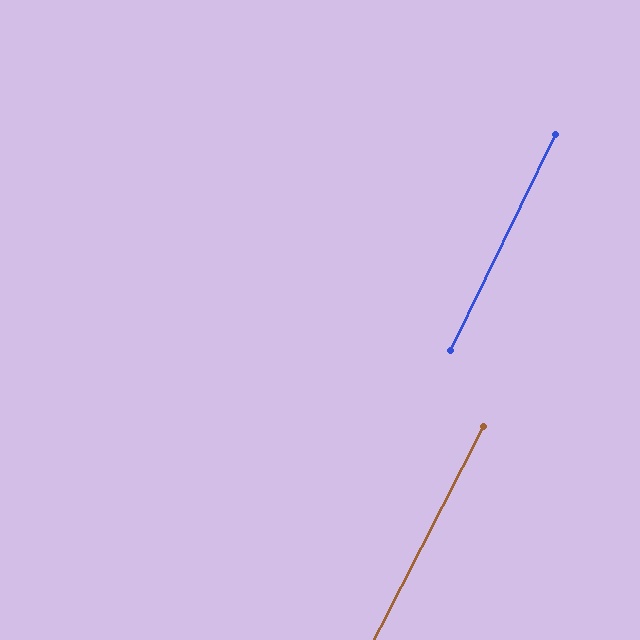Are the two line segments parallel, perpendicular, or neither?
Parallel — their directions differ by only 1.2°.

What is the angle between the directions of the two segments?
Approximately 1 degree.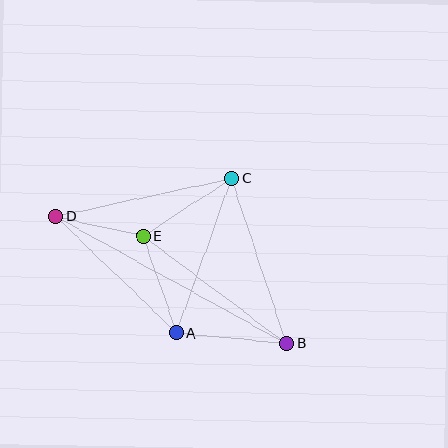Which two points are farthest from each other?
Points B and D are farthest from each other.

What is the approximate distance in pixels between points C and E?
The distance between C and E is approximately 105 pixels.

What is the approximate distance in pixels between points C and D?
The distance between C and D is approximately 180 pixels.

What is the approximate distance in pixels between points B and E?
The distance between B and E is approximately 180 pixels.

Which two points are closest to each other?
Points D and E are closest to each other.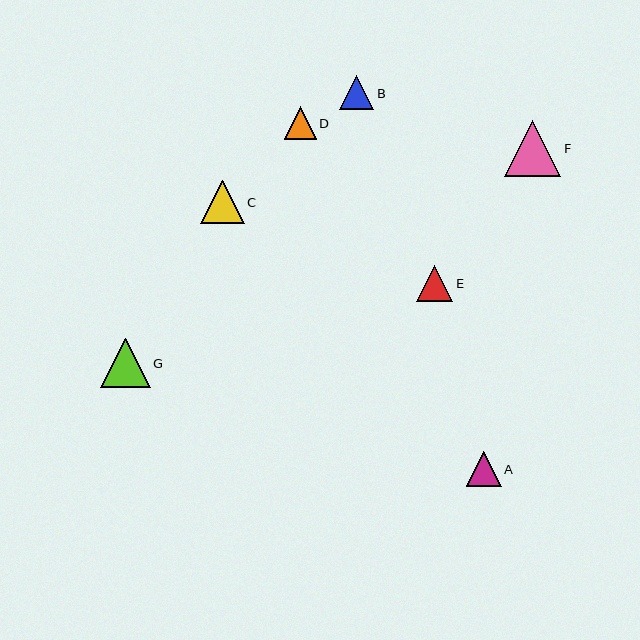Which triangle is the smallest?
Triangle D is the smallest with a size of approximately 32 pixels.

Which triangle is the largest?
Triangle F is the largest with a size of approximately 57 pixels.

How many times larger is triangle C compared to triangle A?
Triangle C is approximately 1.2 times the size of triangle A.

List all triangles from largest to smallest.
From largest to smallest: F, G, C, E, A, B, D.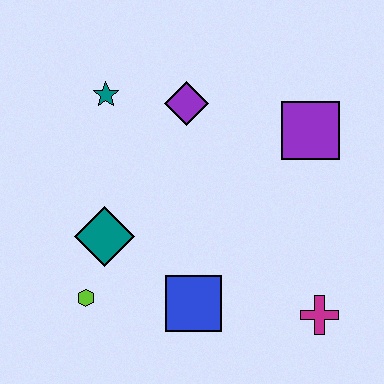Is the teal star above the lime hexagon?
Yes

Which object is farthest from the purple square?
The lime hexagon is farthest from the purple square.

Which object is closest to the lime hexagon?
The teal diamond is closest to the lime hexagon.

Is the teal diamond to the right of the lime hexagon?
Yes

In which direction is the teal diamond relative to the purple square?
The teal diamond is to the left of the purple square.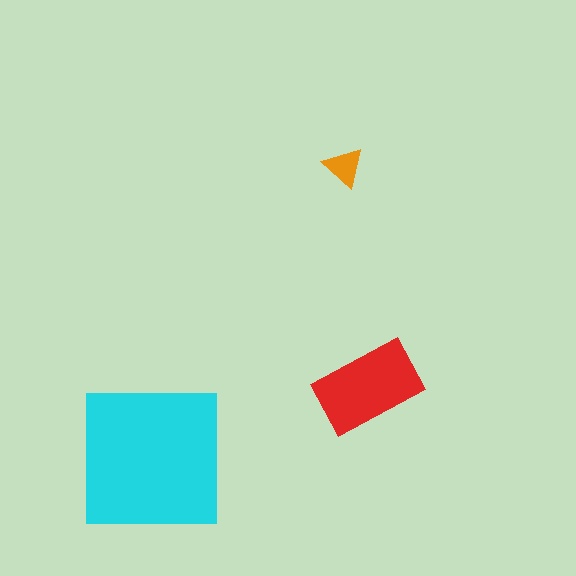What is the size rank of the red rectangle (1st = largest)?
2nd.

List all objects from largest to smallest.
The cyan square, the red rectangle, the orange triangle.